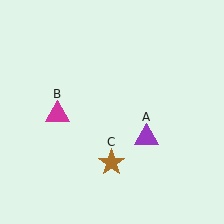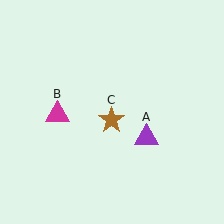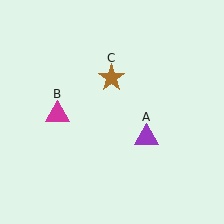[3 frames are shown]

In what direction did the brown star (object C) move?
The brown star (object C) moved up.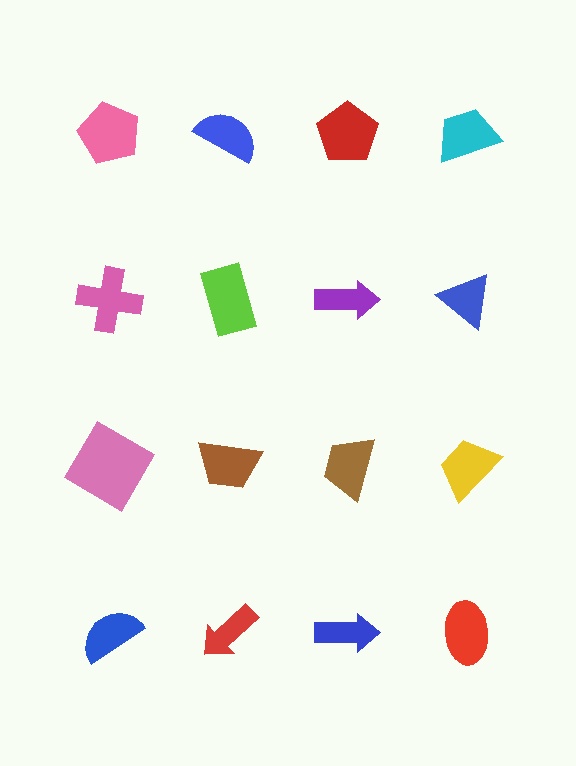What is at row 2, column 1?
A pink cross.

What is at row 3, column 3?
A brown trapezoid.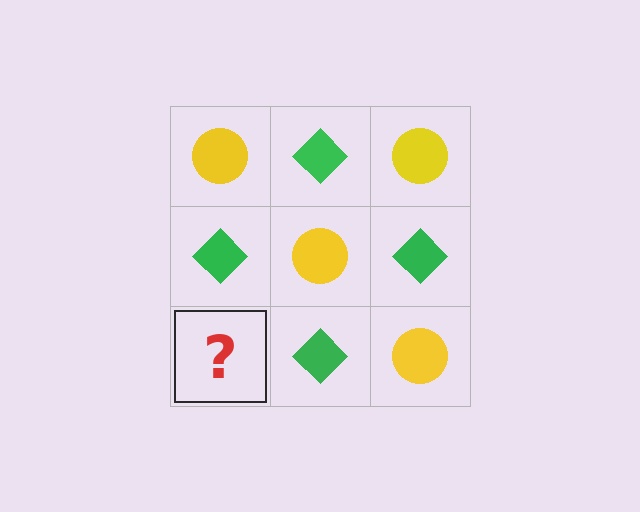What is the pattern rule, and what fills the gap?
The rule is that it alternates yellow circle and green diamond in a checkerboard pattern. The gap should be filled with a yellow circle.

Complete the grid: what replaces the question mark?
The question mark should be replaced with a yellow circle.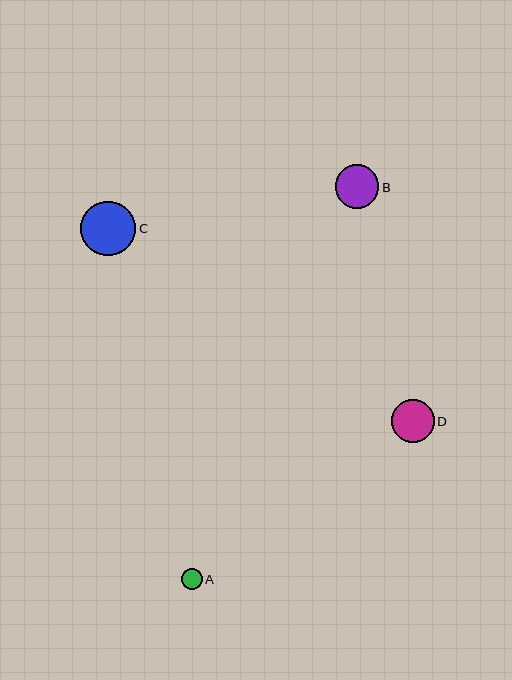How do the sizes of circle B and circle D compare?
Circle B and circle D are approximately the same size.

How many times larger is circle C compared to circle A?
Circle C is approximately 2.6 times the size of circle A.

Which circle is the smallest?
Circle A is the smallest with a size of approximately 21 pixels.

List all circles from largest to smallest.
From largest to smallest: C, B, D, A.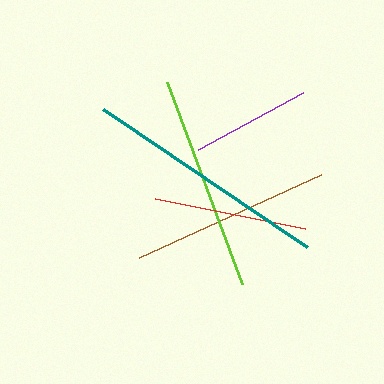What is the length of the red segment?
The red segment is approximately 153 pixels long.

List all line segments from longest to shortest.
From longest to shortest: teal, lime, brown, red, purple.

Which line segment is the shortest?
The purple line is the shortest at approximately 120 pixels.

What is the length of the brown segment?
The brown segment is approximately 201 pixels long.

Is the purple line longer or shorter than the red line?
The red line is longer than the purple line.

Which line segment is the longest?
The teal line is the longest at approximately 246 pixels.